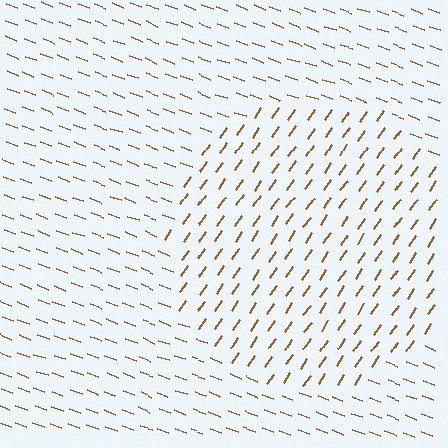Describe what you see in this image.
The image is filled with small brown line segments. A circle region in the image has lines oriented differently from the surrounding lines, creating a visible texture boundary.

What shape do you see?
I see a circle.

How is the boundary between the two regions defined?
The boundary is defined purely by a change in line orientation (approximately 75 degrees difference). All lines are the same color and thickness.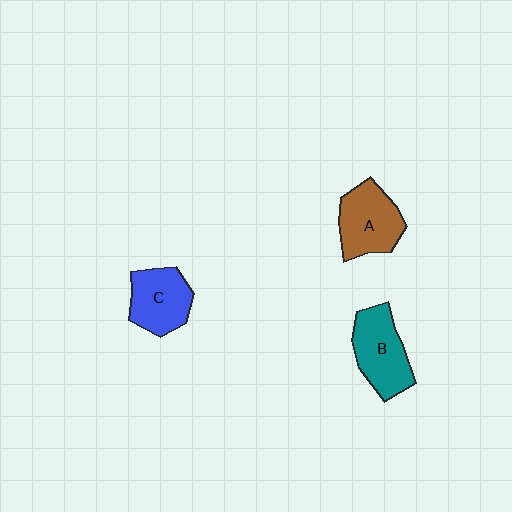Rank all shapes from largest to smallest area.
From largest to smallest: B (teal), A (brown), C (blue).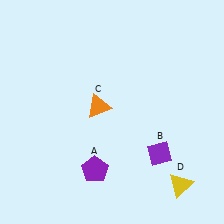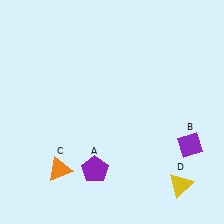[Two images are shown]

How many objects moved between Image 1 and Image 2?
2 objects moved between the two images.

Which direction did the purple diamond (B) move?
The purple diamond (B) moved right.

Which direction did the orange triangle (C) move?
The orange triangle (C) moved down.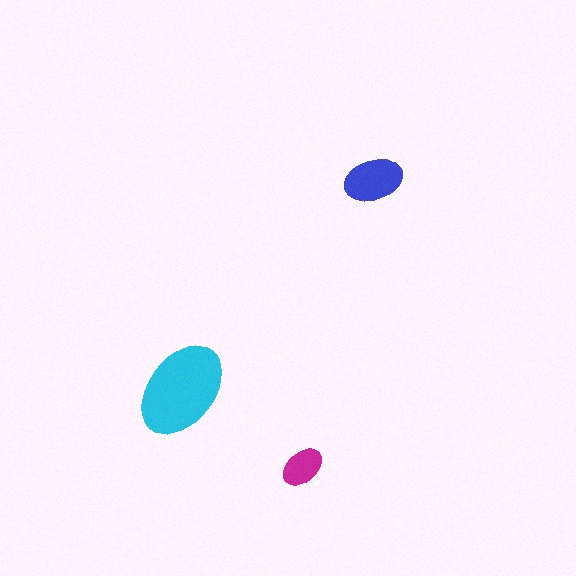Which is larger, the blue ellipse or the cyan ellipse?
The cyan one.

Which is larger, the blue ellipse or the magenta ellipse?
The blue one.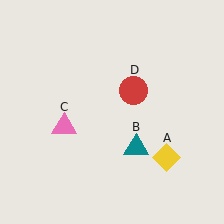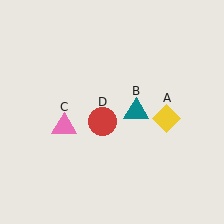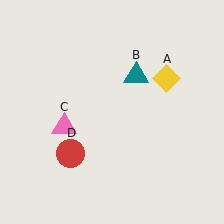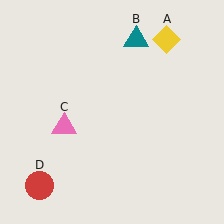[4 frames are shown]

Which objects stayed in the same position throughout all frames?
Pink triangle (object C) remained stationary.